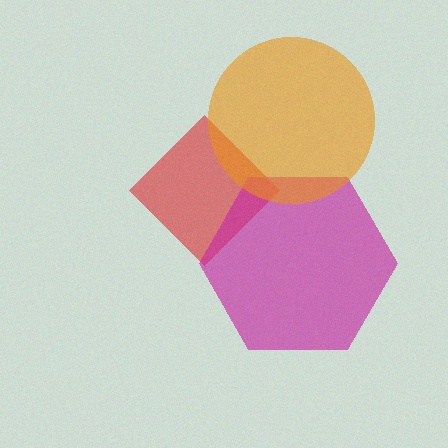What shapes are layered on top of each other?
The layered shapes are: a red diamond, a magenta hexagon, an orange circle.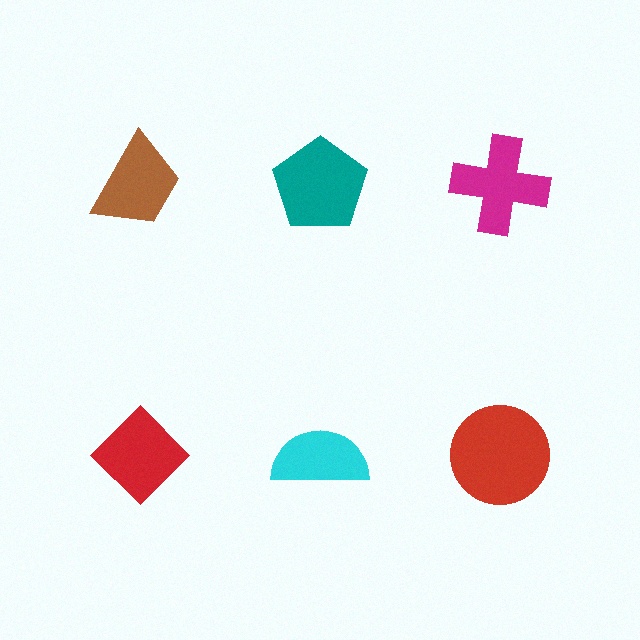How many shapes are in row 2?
3 shapes.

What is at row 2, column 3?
A red circle.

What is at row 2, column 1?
A red diamond.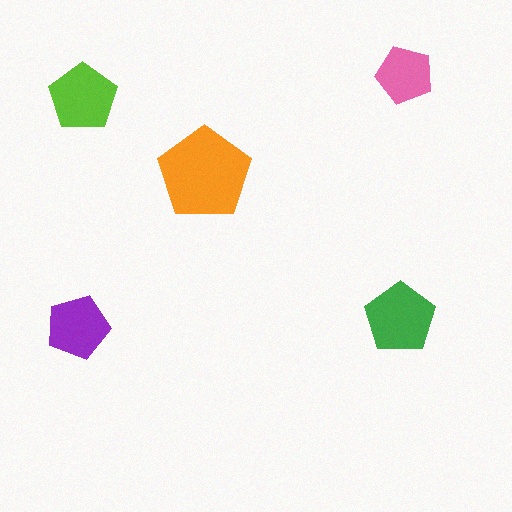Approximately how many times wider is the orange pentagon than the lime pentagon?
About 1.5 times wider.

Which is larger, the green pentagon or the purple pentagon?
The green one.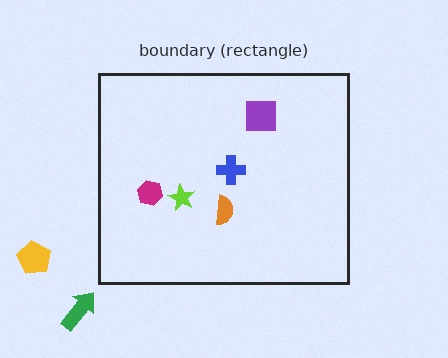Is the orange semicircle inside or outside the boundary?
Inside.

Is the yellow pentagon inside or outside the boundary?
Outside.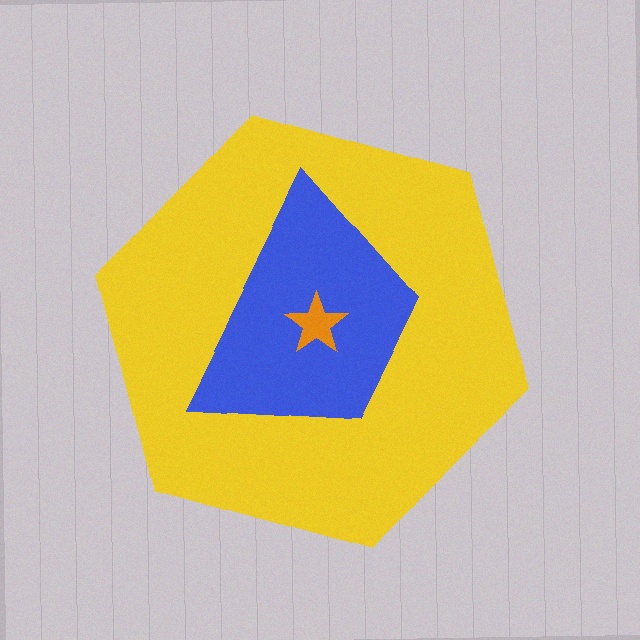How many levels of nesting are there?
3.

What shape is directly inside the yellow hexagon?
The blue trapezoid.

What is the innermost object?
The orange star.